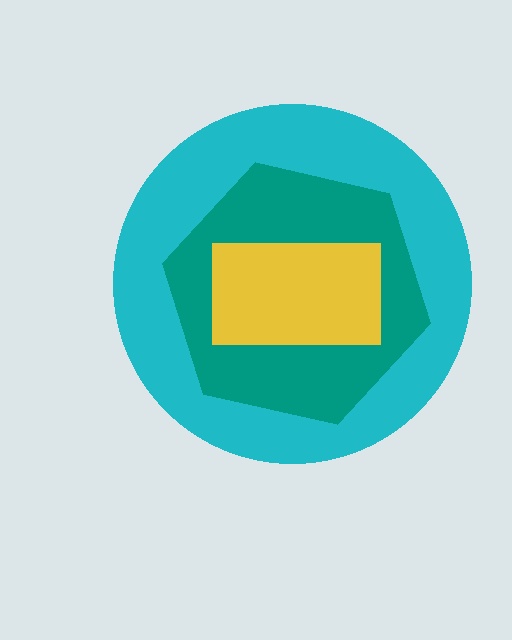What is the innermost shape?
The yellow rectangle.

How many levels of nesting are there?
3.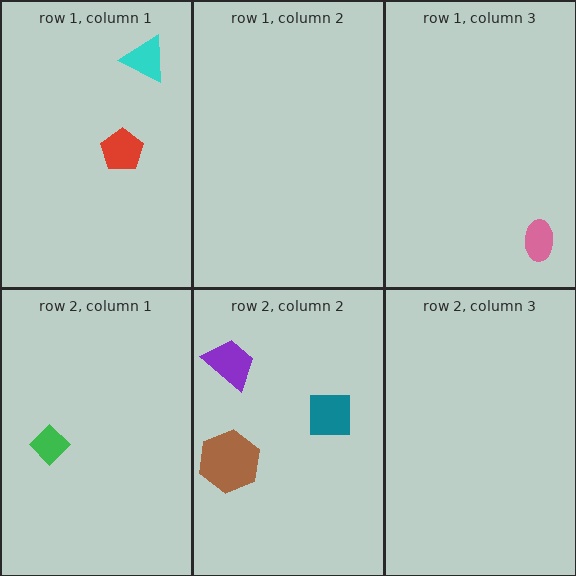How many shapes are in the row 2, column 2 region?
3.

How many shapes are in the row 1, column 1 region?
2.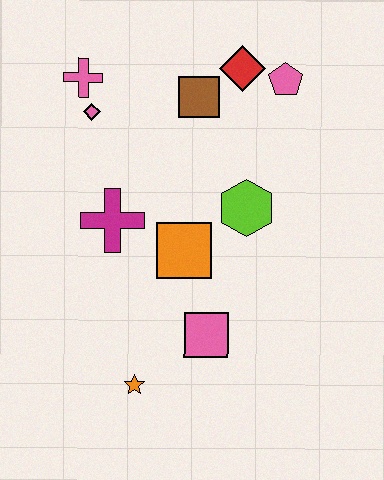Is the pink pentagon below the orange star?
No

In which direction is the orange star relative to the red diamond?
The orange star is below the red diamond.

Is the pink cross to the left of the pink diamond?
Yes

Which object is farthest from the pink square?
The pink cross is farthest from the pink square.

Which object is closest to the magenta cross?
The orange square is closest to the magenta cross.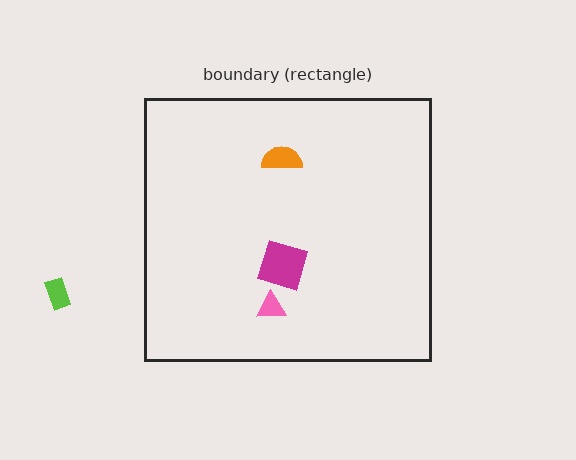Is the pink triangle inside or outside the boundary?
Inside.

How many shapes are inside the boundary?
3 inside, 1 outside.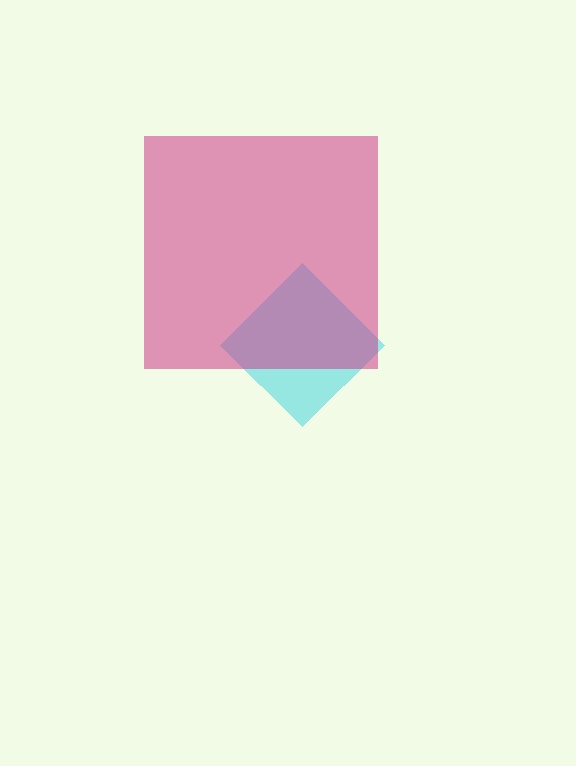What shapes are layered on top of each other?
The layered shapes are: a cyan diamond, a magenta square.